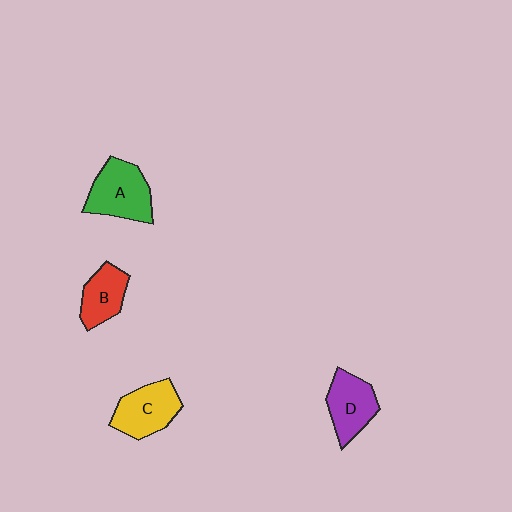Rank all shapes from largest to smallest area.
From largest to smallest: A (green), C (yellow), D (purple), B (red).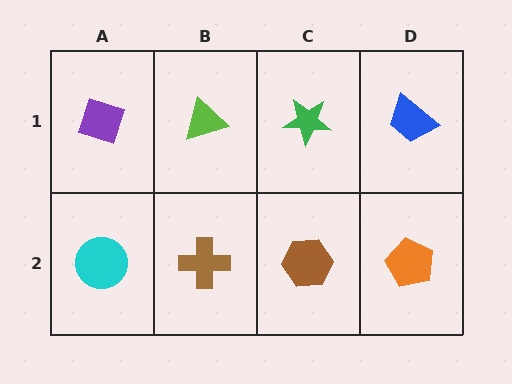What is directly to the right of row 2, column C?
An orange pentagon.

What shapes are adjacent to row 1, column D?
An orange pentagon (row 2, column D), a green star (row 1, column C).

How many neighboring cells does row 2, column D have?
2.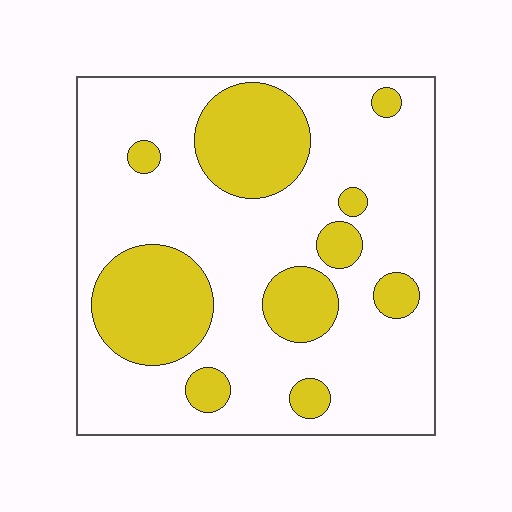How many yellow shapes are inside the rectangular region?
10.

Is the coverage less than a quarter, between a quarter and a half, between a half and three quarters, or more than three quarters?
Between a quarter and a half.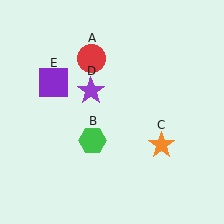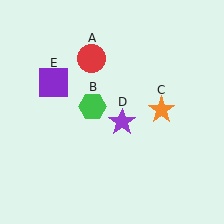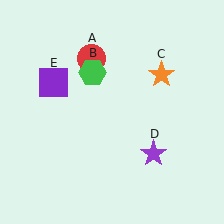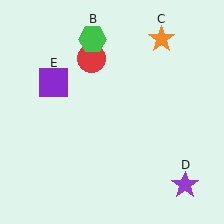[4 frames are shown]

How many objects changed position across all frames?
3 objects changed position: green hexagon (object B), orange star (object C), purple star (object D).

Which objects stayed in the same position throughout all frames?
Red circle (object A) and purple square (object E) remained stationary.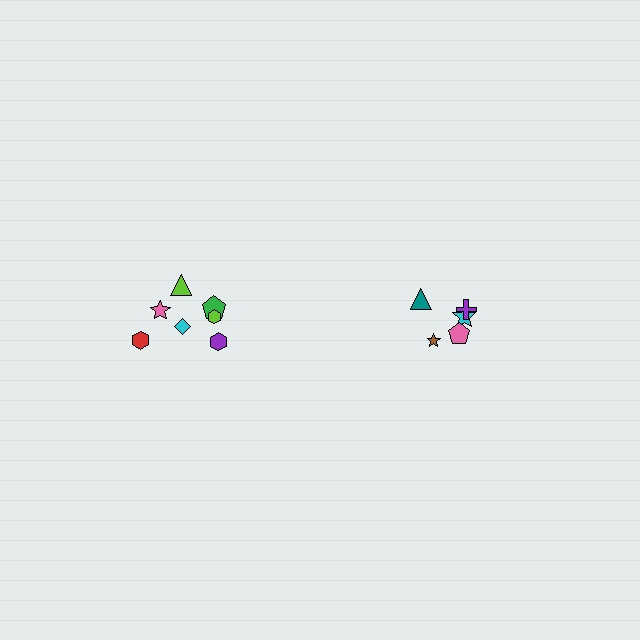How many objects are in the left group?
There are 7 objects.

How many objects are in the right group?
There are 5 objects.